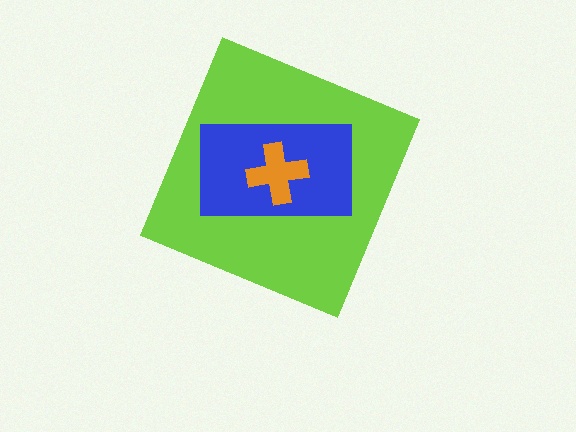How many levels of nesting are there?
3.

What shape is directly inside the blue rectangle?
The orange cross.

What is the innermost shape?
The orange cross.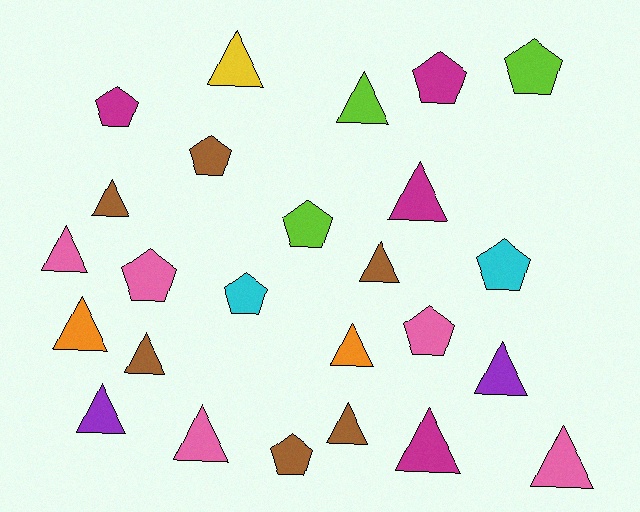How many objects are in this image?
There are 25 objects.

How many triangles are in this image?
There are 15 triangles.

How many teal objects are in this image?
There are no teal objects.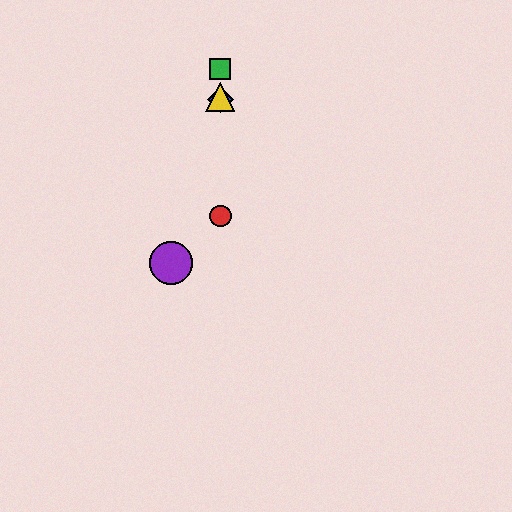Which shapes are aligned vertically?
The red circle, the blue diamond, the green square, the yellow triangle are aligned vertically.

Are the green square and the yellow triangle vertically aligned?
Yes, both are at x≈220.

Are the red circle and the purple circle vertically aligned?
No, the red circle is at x≈220 and the purple circle is at x≈171.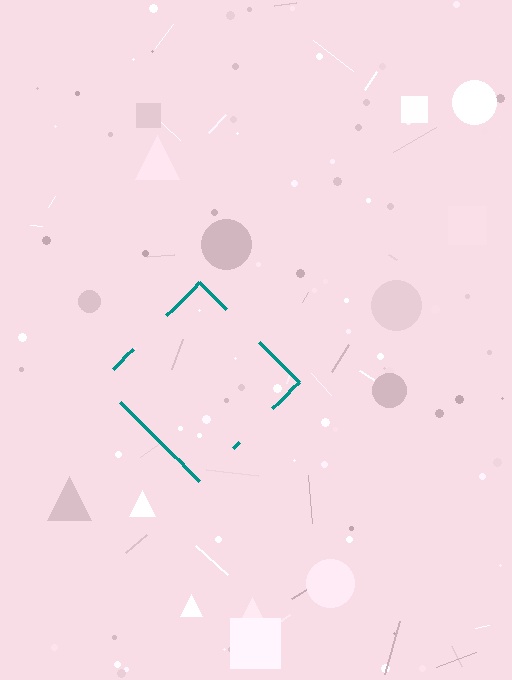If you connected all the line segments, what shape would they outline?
They would outline a diamond.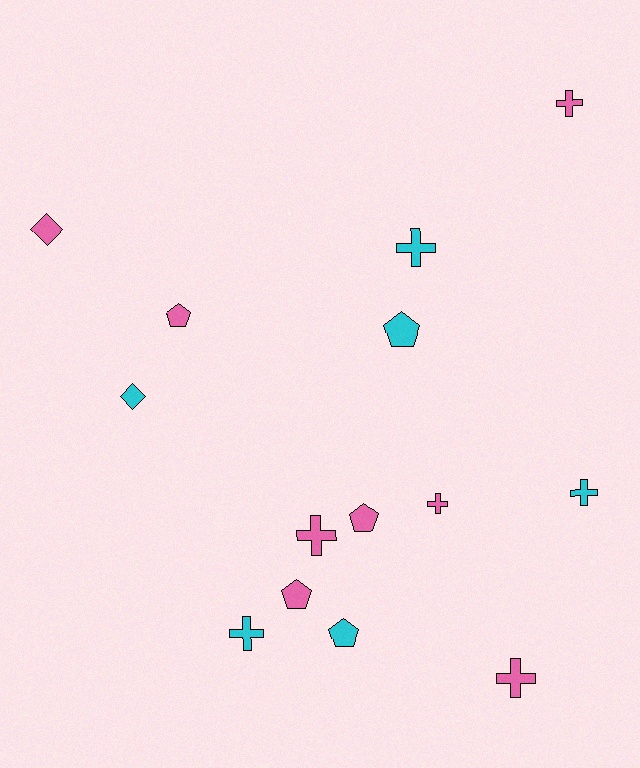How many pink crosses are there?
There are 4 pink crosses.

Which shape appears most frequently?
Cross, with 7 objects.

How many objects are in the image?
There are 14 objects.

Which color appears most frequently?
Pink, with 8 objects.